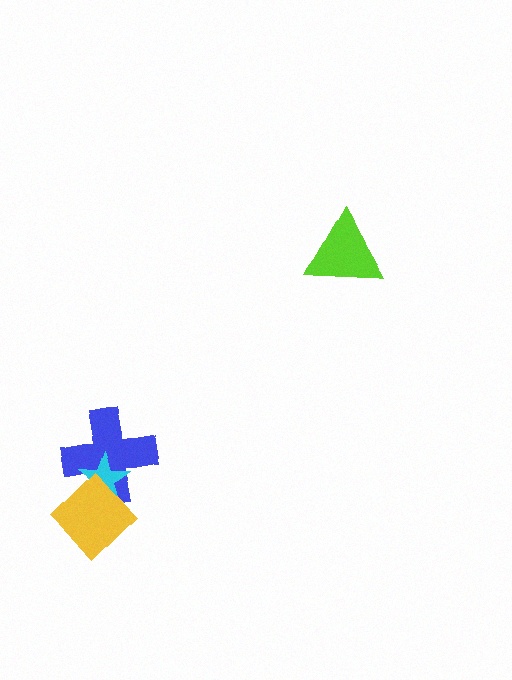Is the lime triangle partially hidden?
No, no other shape covers it.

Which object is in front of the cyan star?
The yellow diamond is in front of the cyan star.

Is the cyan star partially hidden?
Yes, it is partially covered by another shape.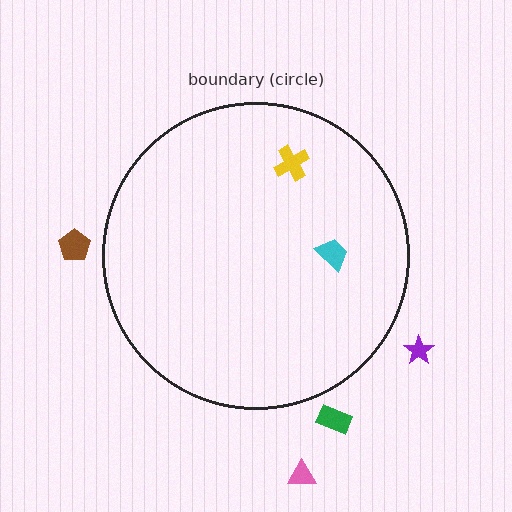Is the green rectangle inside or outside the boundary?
Outside.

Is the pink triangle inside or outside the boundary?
Outside.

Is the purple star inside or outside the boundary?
Outside.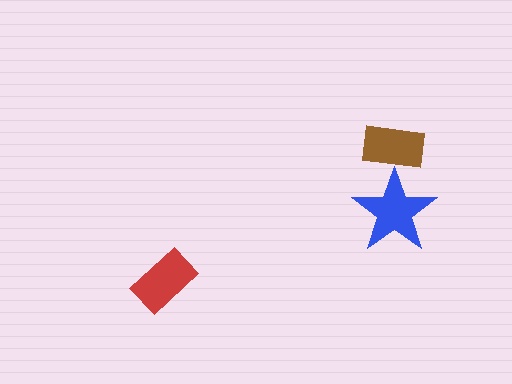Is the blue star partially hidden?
No, no other shape covers it.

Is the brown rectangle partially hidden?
Yes, it is partially covered by another shape.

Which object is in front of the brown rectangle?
The blue star is in front of the brown rectangle.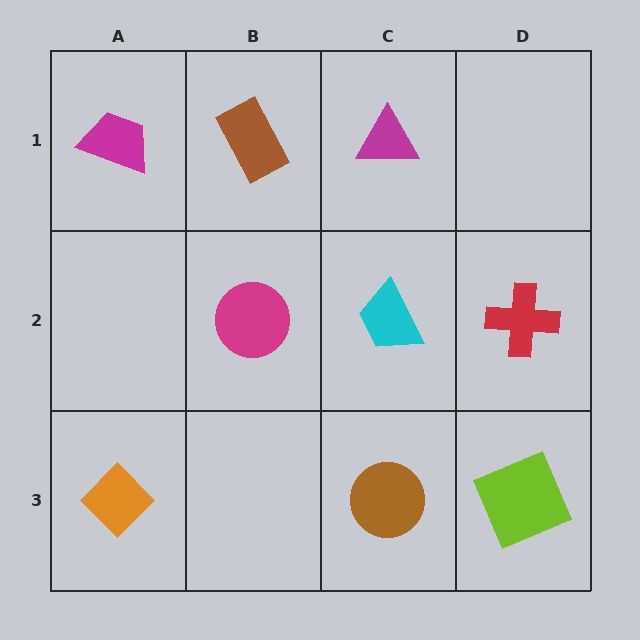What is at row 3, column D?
A lime square.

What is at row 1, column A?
A magenta trapezoid.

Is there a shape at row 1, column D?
No, that cell is empty.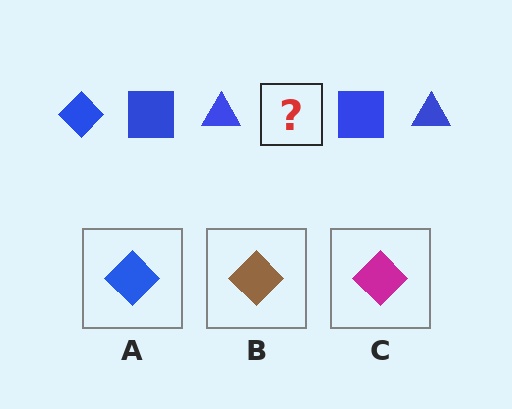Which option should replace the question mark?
Option A.